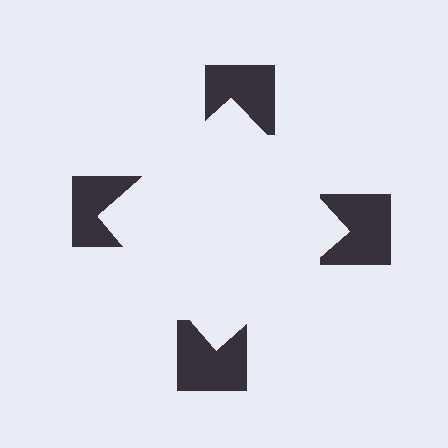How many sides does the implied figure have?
4 sides.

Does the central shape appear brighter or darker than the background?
It typically appears slightly brighter than the background, even though no actual brightness change is drawn.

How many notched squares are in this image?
There are 4 — one at each vertex of the illusory square.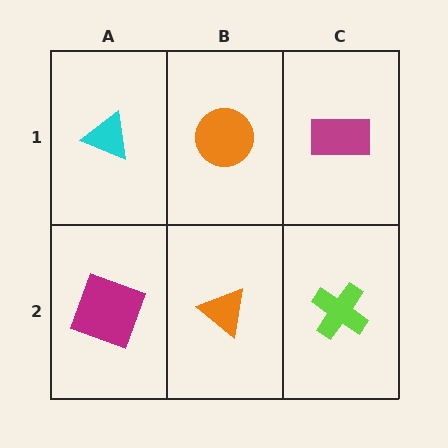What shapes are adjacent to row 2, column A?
A cyan triangle (row 1, column A), an orange triangle (row 2, column B).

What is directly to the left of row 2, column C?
An orange triangle.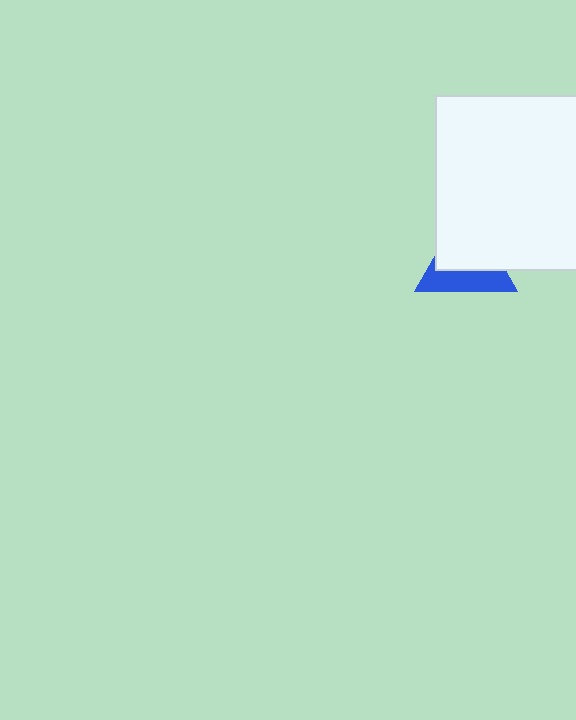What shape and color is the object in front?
The object in front is a white square.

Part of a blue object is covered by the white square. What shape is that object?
It is a triangle.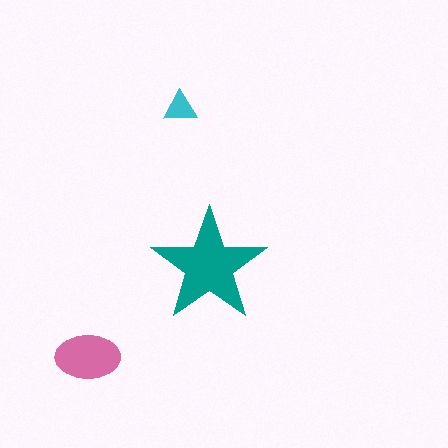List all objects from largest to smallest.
The teal star, the pink ellipse, the cyan triangle.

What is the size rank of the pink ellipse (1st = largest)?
2nd.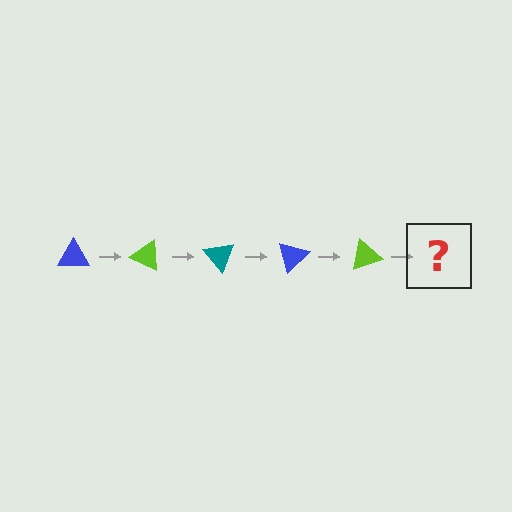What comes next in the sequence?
The next element should be a teal triangle, rotated 125 degrees from the start.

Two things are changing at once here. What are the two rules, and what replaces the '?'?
The two rules are that it rotates 25 degrees each step and the color cycles through blue, lime, and teal. The '?' should be a teal triangle, rotated 125 degrees from the start.